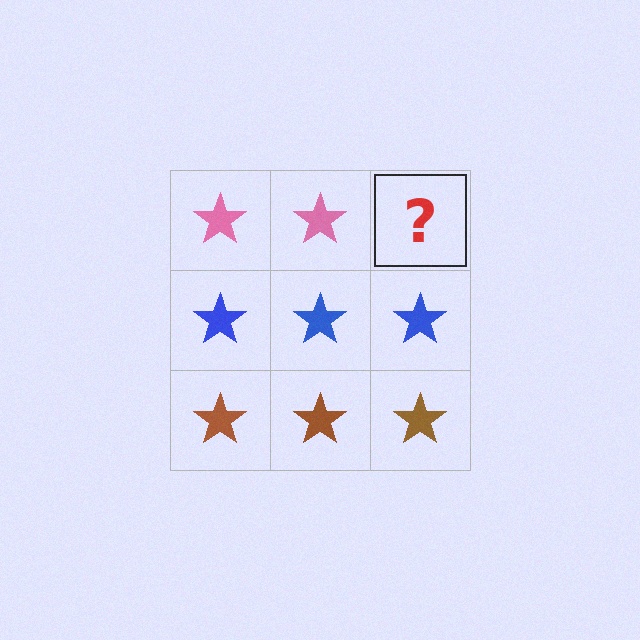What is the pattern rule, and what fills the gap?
The rule is that each row has a consistent color. The gap should be filled with a pink star.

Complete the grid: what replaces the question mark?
The question mark should be replaced with a pink star.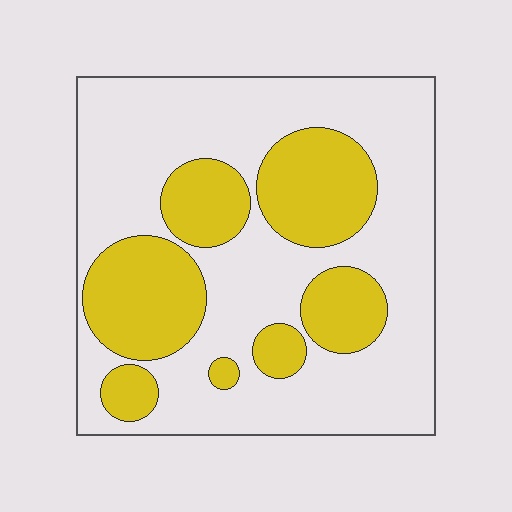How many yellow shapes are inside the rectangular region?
7.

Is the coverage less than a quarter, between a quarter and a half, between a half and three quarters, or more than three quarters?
Between a quarter and a half.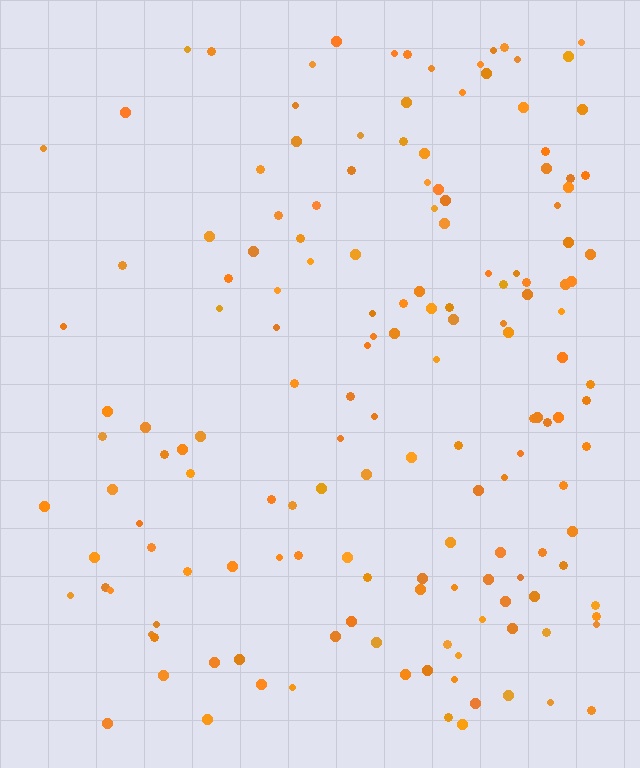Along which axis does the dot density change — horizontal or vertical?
Horizontal.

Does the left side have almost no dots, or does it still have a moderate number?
Still a moderate number, just noticeably fewer than the right.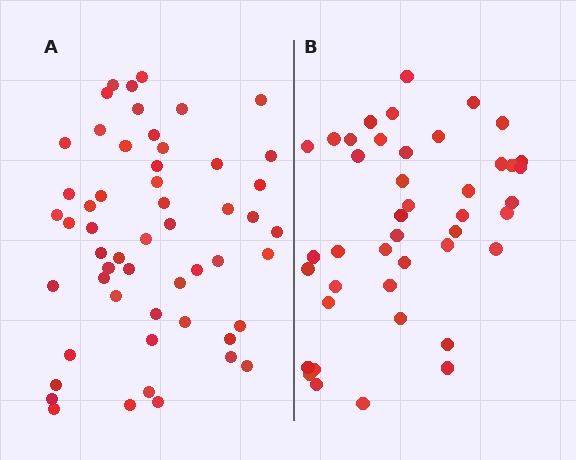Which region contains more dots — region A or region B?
Region A (the left region) has more dots.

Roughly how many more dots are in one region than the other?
Region A has roughly 12 or so more dots than region B.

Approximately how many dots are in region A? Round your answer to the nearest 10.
About 50 dots. (The exact count is 54, which rounds to 50.)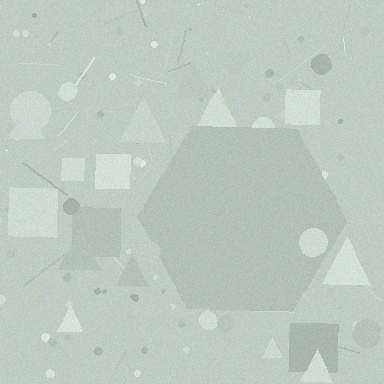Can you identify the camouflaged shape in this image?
The camouflaged shape is a hexagon.